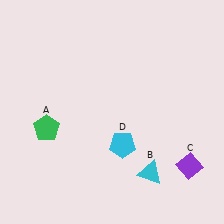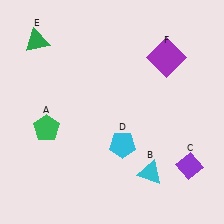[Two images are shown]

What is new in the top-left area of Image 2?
A green triangle (E) was added in the top-left area of Image 2.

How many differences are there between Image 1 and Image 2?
There are 2 differences between the two images.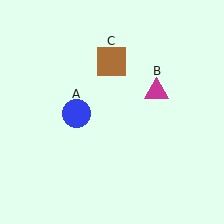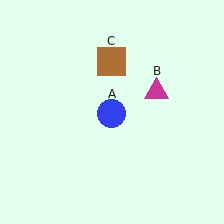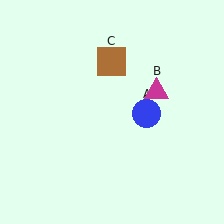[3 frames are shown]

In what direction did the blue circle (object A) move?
The blue circle (object A) moved right.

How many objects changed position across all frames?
1 object changed position: blue circle (object A).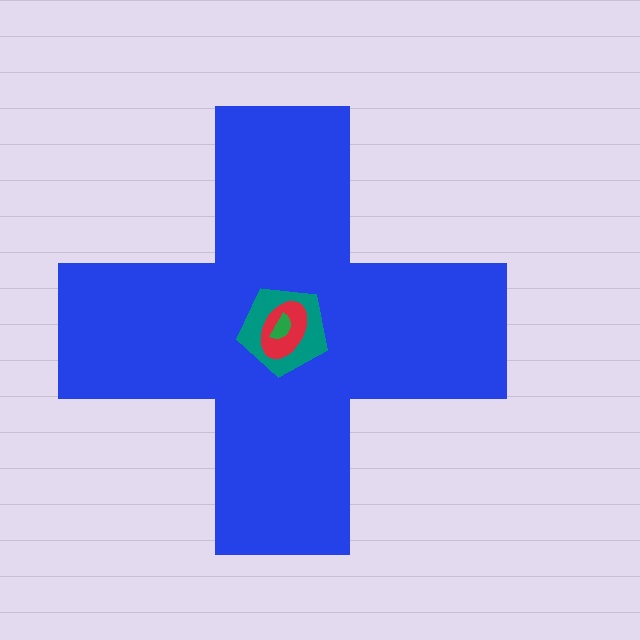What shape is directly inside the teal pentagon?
The red ellipse.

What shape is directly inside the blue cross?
The teal pentagon.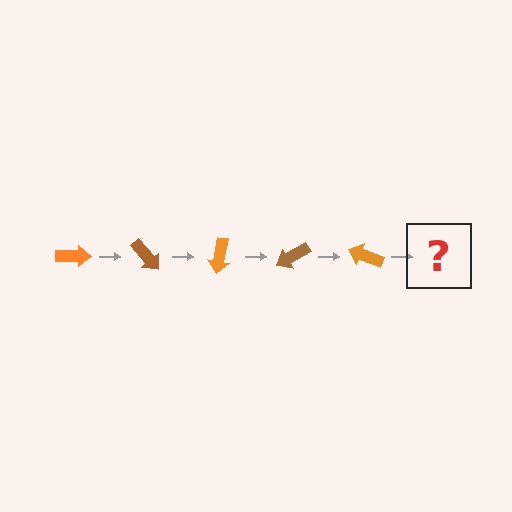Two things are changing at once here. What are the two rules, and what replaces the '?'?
The two rules are that it rotates 50 degrees each step and the color cycles through orange and brown. The '?' should be a brown arrow, rotated 250 degrees from the start.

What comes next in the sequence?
The next element should be a brown arrow, rotated 250 degrees from the start.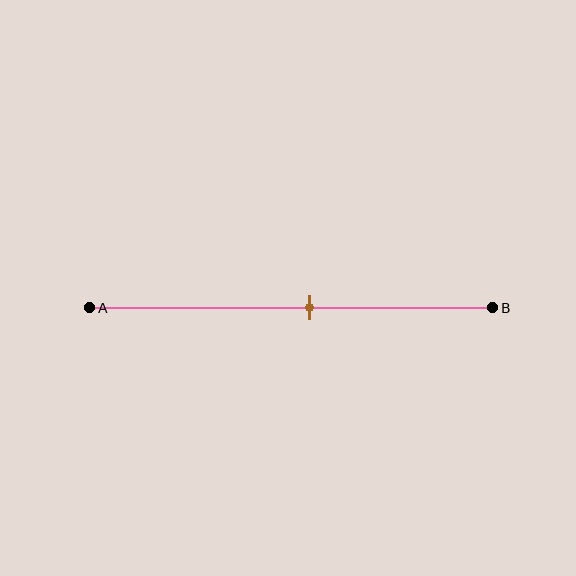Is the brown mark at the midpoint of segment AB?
No, the mark is at about 55% from A, not at the 50% midpoint.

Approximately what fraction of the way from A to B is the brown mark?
The brown mark is approximately 55% of the way from A to B.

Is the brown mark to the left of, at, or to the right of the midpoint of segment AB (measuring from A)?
The brown mark is to the right of the midpoint of segment AB.